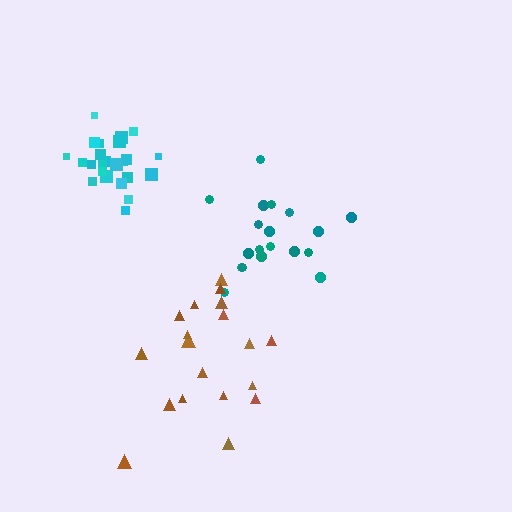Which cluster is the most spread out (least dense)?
Brown.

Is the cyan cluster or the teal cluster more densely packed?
Cyan.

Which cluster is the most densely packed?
Cyan.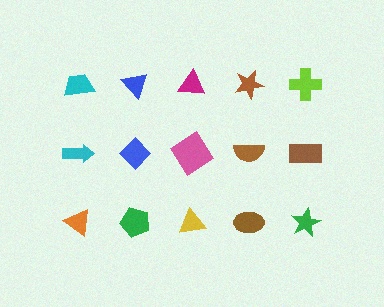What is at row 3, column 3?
A yellow triangle.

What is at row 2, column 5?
A brown rectangle.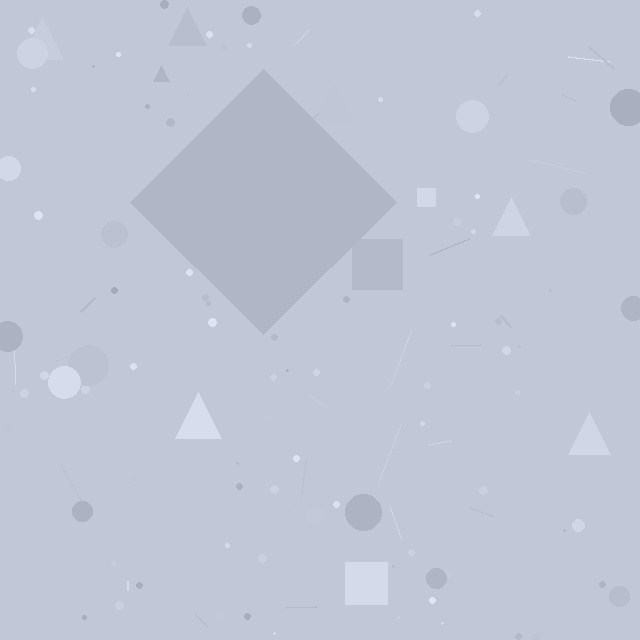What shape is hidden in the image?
A diamond is hidden in the image.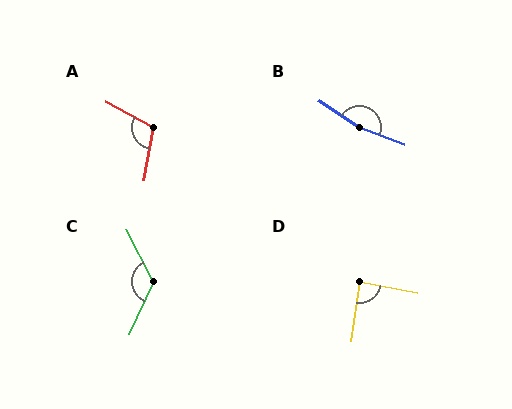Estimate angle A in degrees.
Approximately 109 degrees.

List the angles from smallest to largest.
D (87°), A (109°), C (128°), B (168°).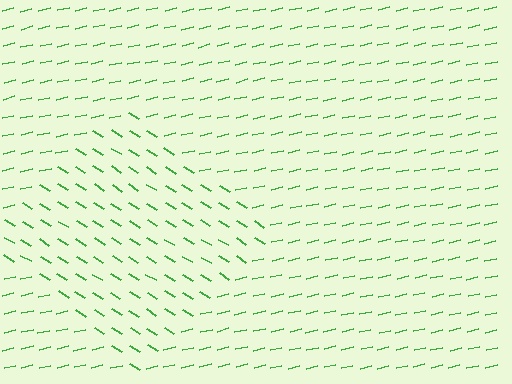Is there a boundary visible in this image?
Yes, there is a texture boundary formed by a change in line orientation.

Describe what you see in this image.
The image is filled with small green line segments. A diamond region in the image has lines oriented differently from the surrounding lines, creating a visible texture boundary.